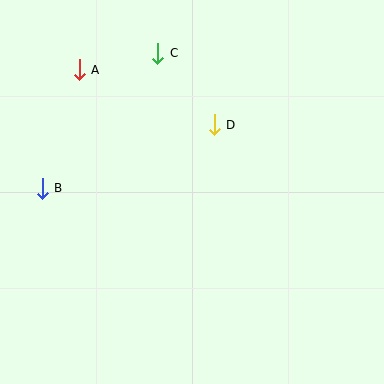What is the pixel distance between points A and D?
The distance between A and D is 146 pixels.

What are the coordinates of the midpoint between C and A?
The midpoint between C and A is at (119, 61).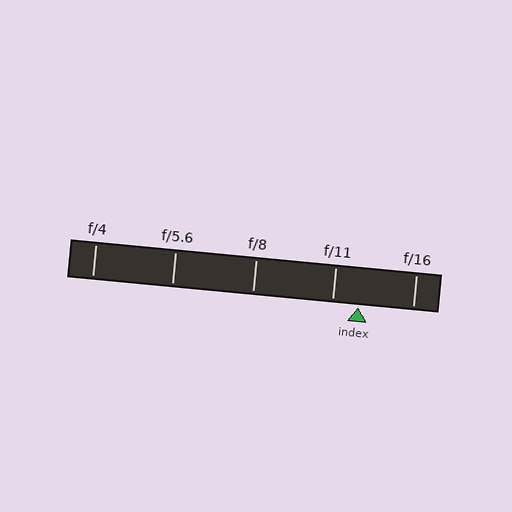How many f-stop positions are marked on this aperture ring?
There are 5 f-stop positions marked.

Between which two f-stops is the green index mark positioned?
The index mark is between f/11 and f/16.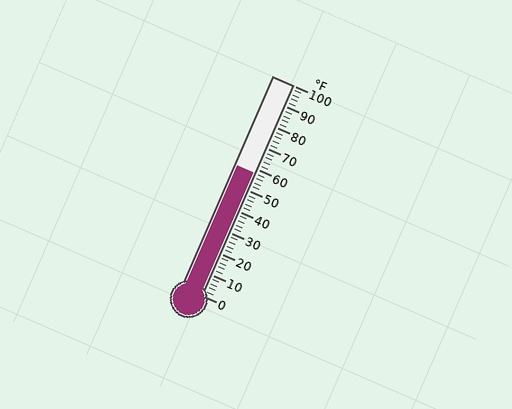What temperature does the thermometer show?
The thermometer shows approximately 58°F.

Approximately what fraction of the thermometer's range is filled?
The thermometer is filled to approximately 60% of its range.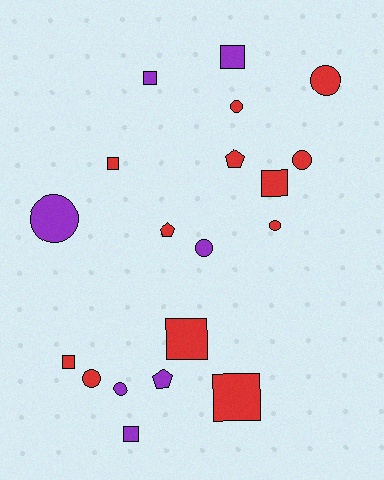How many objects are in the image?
There are 19 objects.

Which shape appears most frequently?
Square, with 8 objects.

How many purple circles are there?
There are 3 purple circles.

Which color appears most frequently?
Red, with 12 objects.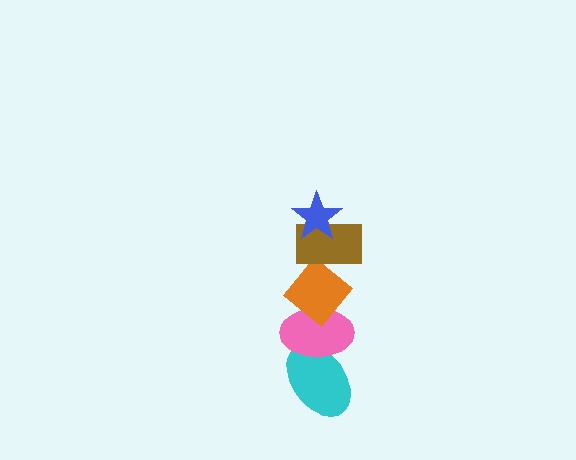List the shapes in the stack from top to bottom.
From top to bottom: the blue star, the brown rectangle, the orange diamond, the pink ellipse, the cyan ellipse.